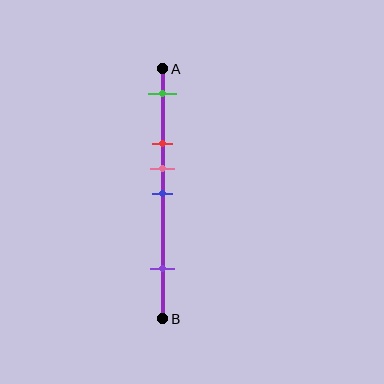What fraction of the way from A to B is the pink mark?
The pink mark is approximately 40% (0.4) of the way from A to B.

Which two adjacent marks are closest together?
The pink and blue marks are the closest adjacent pair.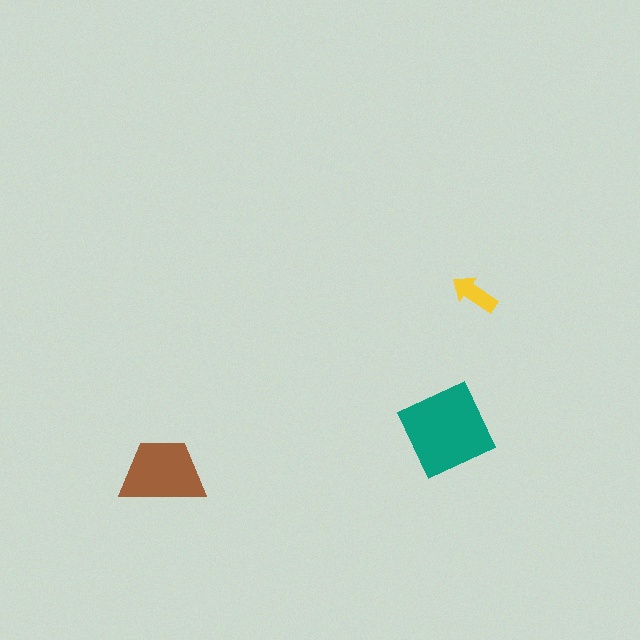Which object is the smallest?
The yellow arrow.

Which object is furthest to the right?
The yellow arrow is rightmost.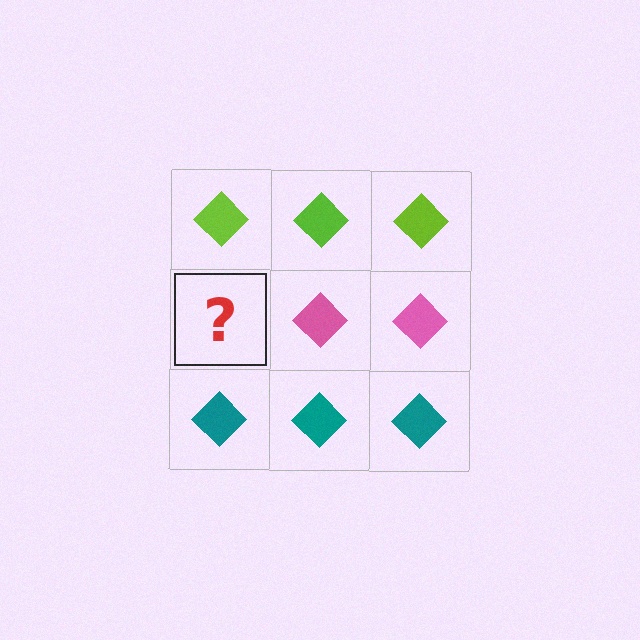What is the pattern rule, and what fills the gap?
The rule is that each row has a consistent color. The gap should be filled with a pink diamond.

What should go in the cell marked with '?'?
The missing cell should contain a pink diamond.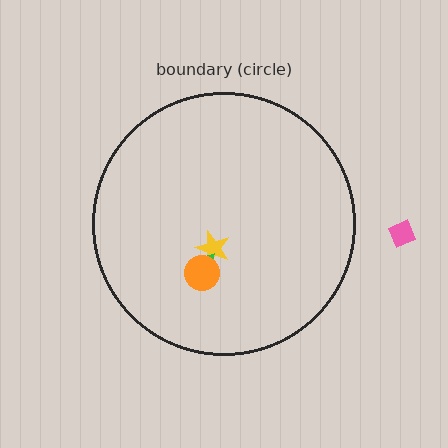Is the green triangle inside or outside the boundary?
Inside.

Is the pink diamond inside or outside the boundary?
Outside.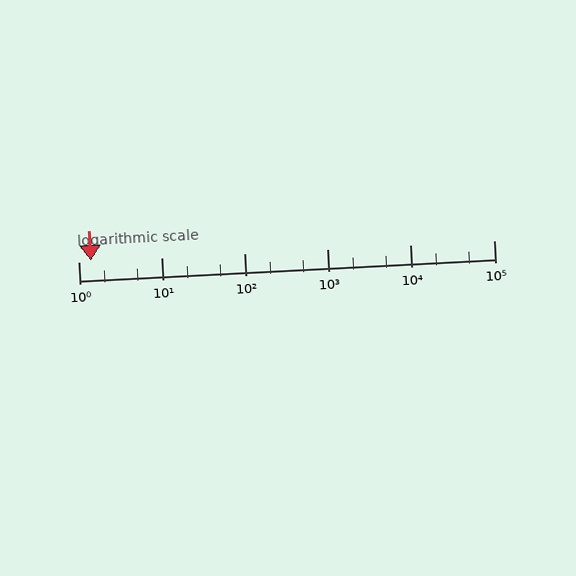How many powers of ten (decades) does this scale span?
The scale spans 5 decades, from 1 to 100000.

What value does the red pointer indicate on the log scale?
The pointer indicates approximately 1.4.